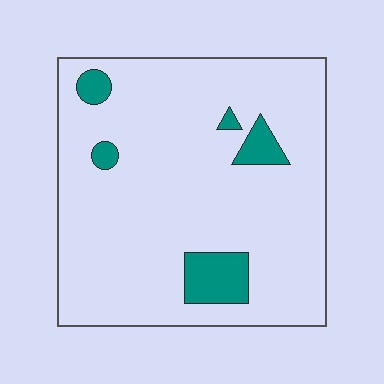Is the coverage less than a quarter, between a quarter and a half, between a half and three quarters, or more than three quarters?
Less than a quarter.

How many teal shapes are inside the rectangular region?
5.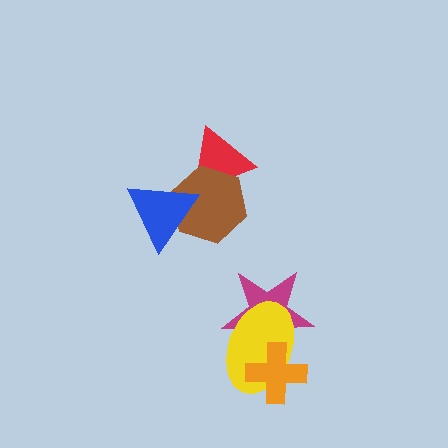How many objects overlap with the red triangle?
1 object overlaps with the red triangle.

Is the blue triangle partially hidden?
No, no other shape covers it.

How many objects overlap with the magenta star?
2 objects overlap with the magenta star.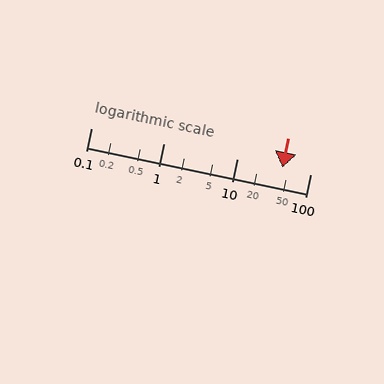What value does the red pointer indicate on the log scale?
The pointer indicates approximately 41.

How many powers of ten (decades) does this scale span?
The scale spans 3 decades, from 0.1 to 100.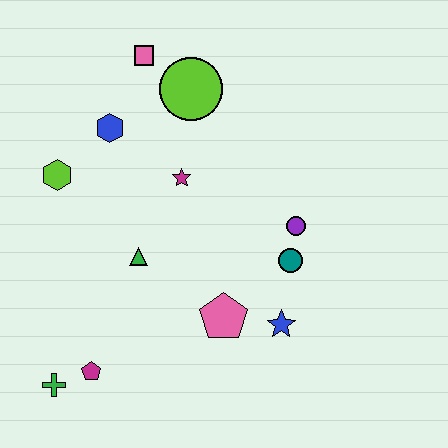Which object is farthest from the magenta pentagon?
The pink square is farthest from the magenta pentagon.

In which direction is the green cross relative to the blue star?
The green cross is to the left of the blue star.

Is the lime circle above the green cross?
Yes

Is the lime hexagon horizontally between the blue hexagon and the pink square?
No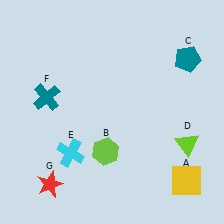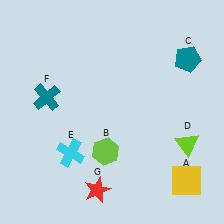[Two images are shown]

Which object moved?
The red star (G) moved right.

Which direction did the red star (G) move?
The red star (G) moved right.